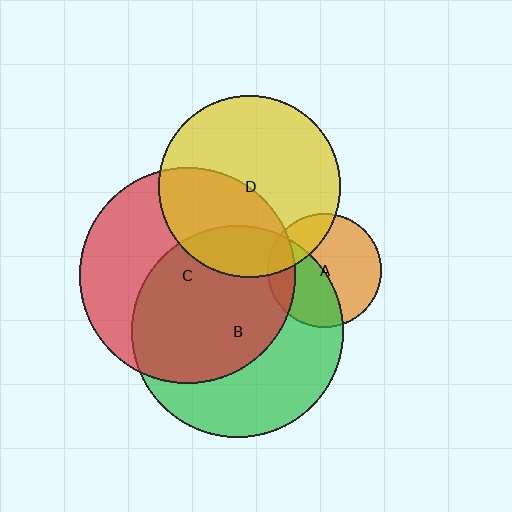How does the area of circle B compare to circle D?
Approximately 1.4 times.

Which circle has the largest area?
Circle C (red).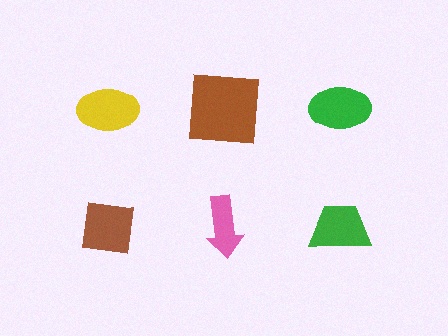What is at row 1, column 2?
A brown square.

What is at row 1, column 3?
A green ellipse.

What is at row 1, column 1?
A yellow ellipse.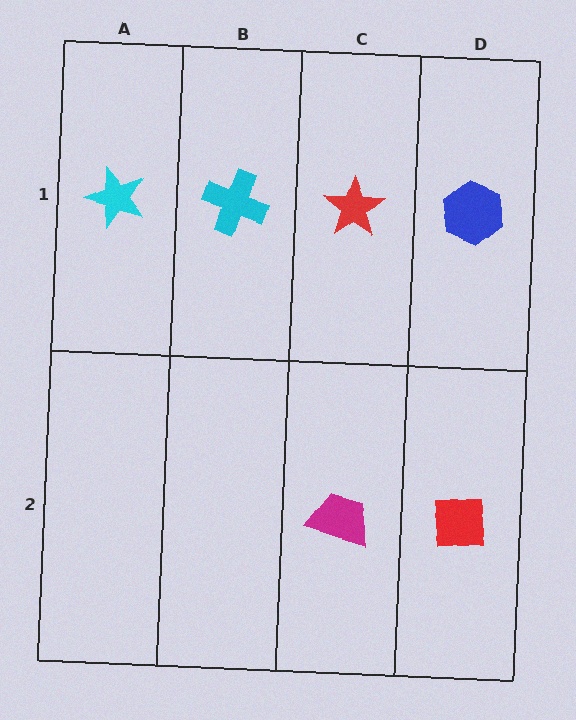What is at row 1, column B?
A cyan cross.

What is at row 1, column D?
A blue hexagon.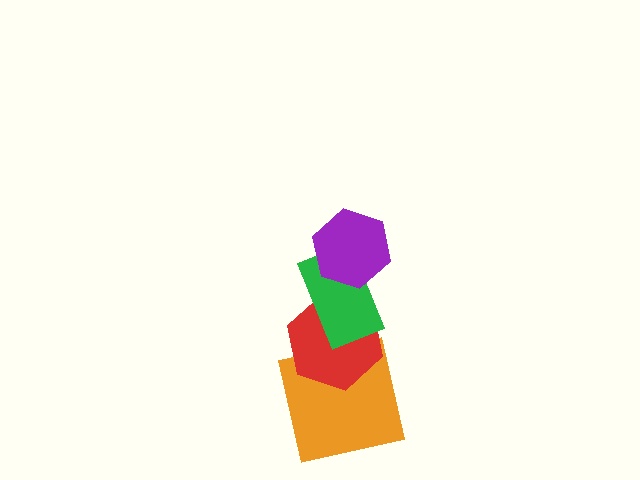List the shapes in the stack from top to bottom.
From top to bottom: the purple hexagon, the green rectangle, the red hexagon, the orange square.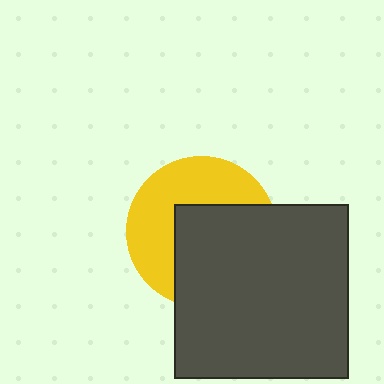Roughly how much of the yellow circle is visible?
About half of it is visible (roughly 48%).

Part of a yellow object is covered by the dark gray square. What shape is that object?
It is a circle.